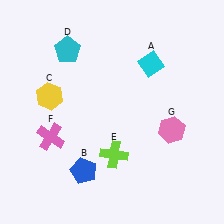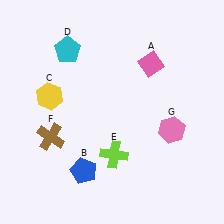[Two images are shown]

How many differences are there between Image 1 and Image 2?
There are 2 differences between the two images.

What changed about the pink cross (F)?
In Image 1, F is pink. In Image 2, it changed to brown.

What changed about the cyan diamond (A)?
In Image 1, A is cyan. In Image 2, it changed to pink.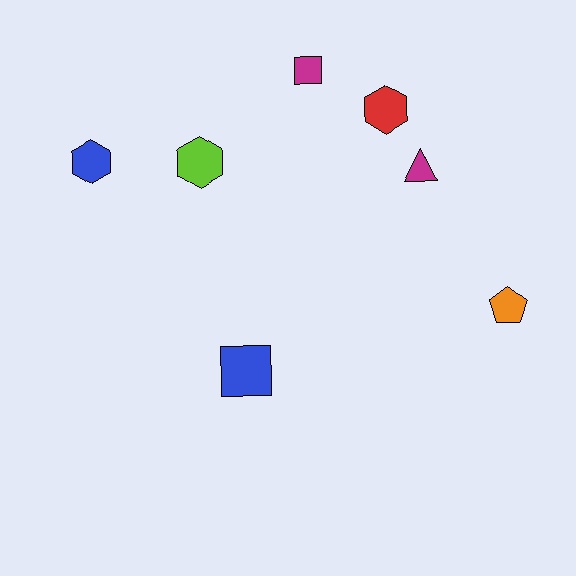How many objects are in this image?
There are 7 objects.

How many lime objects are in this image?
There is 1 lime object.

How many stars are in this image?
There are no stars.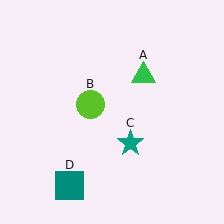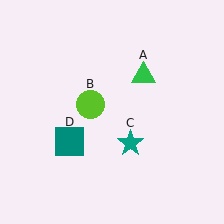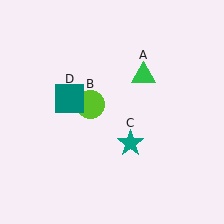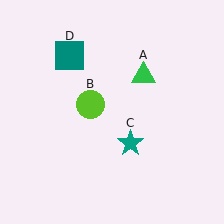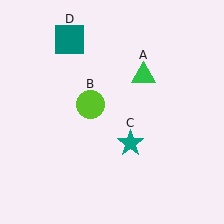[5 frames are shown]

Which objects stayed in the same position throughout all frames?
Green triangle (object A) and lime circle (object B) and teal star (object C) remained stationary.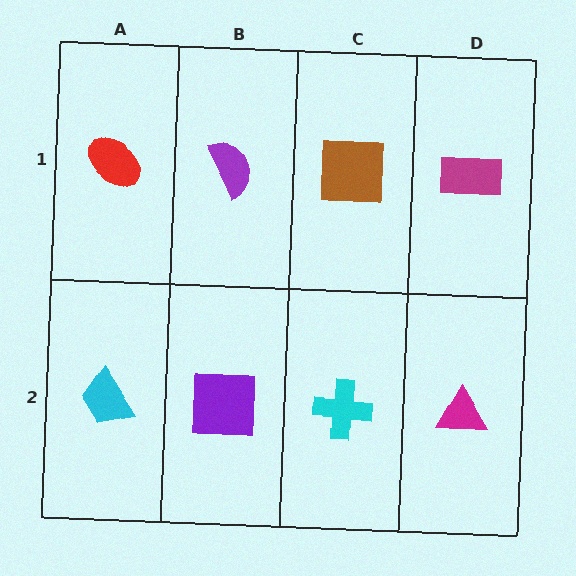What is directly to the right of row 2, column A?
A purple square.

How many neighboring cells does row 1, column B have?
3.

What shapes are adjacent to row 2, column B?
A purple semicircle (row 1, column B), a cyan trapezoid (row 2, column A), a cyan cross (row 2, column C).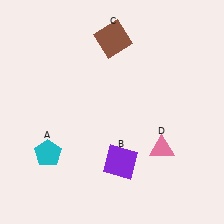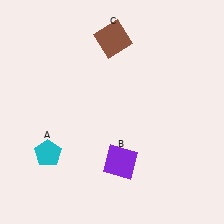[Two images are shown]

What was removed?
The pink triangle (D) was removed in Image 2.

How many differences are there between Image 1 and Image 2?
There is 1 difference between the two images.